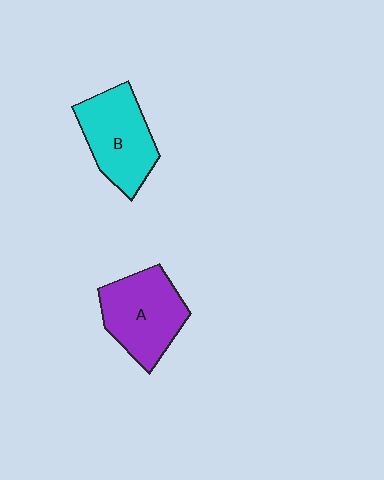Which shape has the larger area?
Shape A (purple).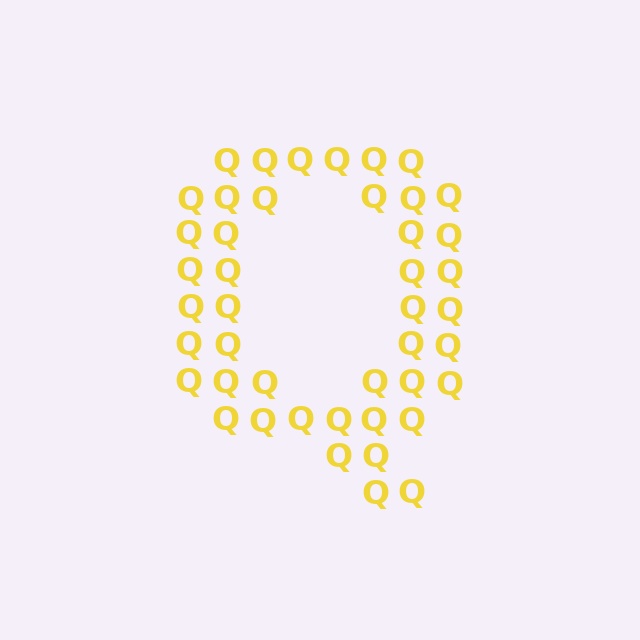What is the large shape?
The large shape is the letter Q.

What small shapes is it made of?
It is made of small letter Q's.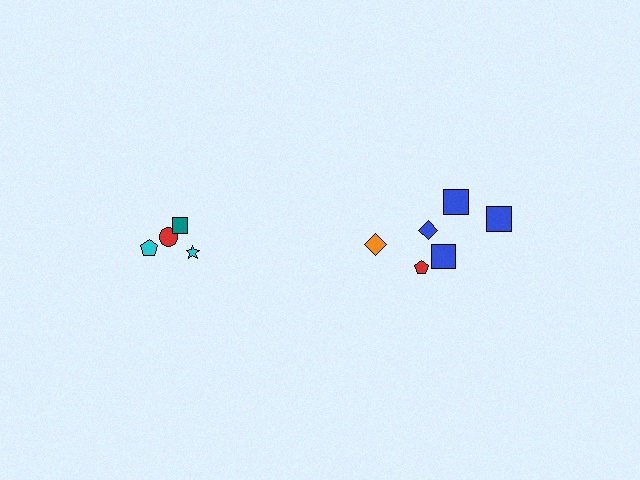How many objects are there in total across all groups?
There are 10 objects.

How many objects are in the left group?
There are 4 objects.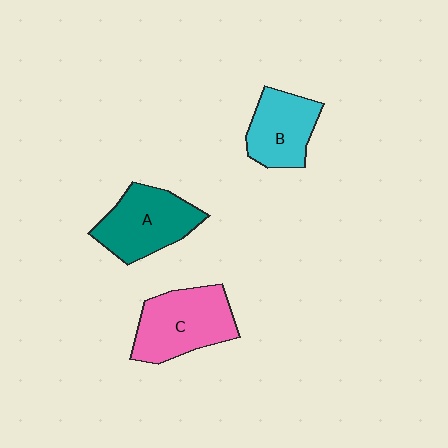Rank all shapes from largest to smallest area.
From largest to smallest: C (pink), A (teal), B (cyan).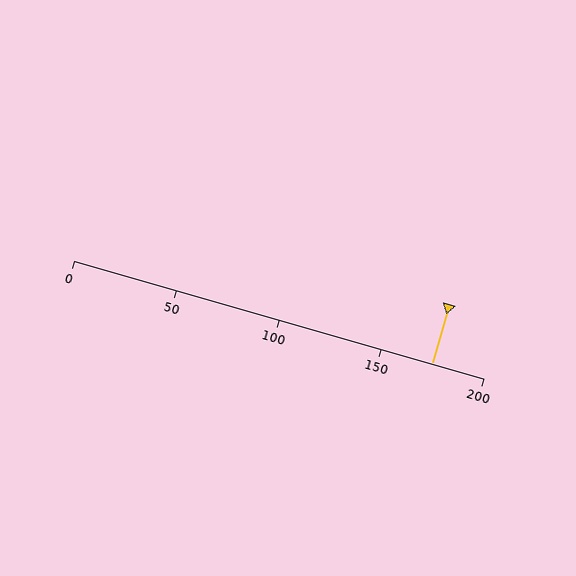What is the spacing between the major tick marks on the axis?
The major ticks are spaced 50 apart.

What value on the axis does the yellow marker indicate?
The marker indicates approximately 175.